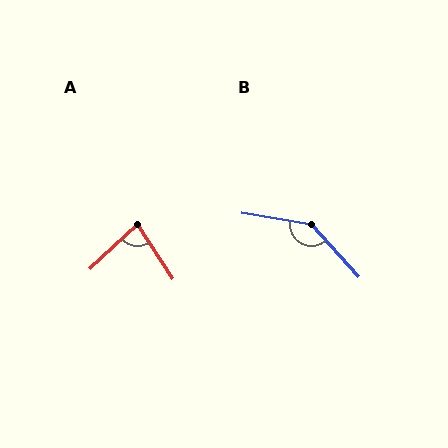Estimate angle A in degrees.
Approximately 80 degrees.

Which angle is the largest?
B, at approximately 141 degrees.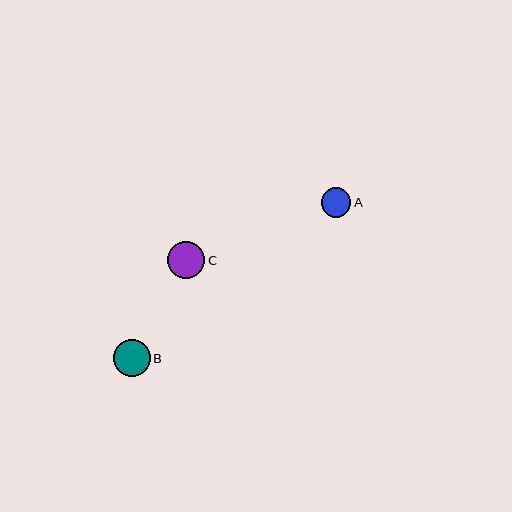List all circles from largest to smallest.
From largest to smallest: C, B, A.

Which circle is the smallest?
Circle A is the smallest with a size of approximately 29 pixels.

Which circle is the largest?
Circle C is the largest with a size of approximately 37 pixels.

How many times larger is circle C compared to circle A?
Circle C is approximately 1.3 times the size of circle A.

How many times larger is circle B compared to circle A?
Circle B is approximately 1.3 times the size of circle A.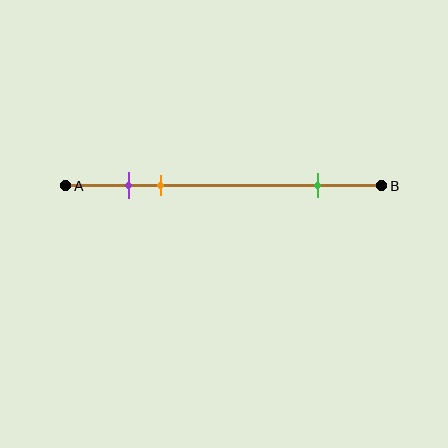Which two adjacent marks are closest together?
The purple and orange marks are the closest adjacent pair.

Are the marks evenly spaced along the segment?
No, the marks are not evenly spaced.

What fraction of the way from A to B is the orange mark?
The orange mark is approximately 30% (0.3) of the way from A to B.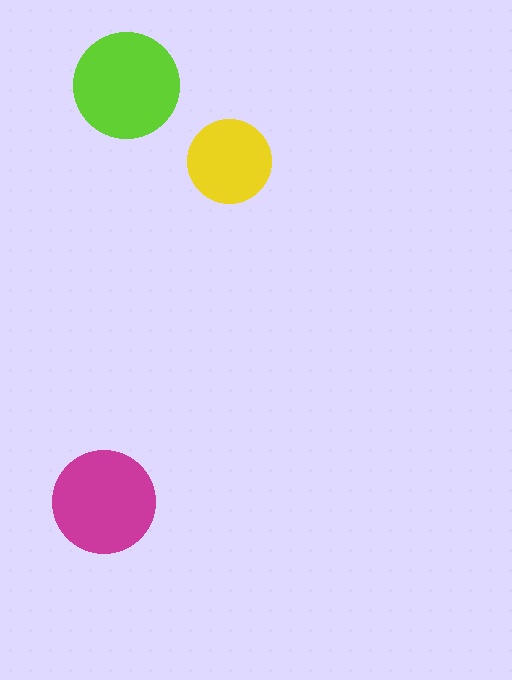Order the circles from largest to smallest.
the lime one, the magenta one, the yellow one.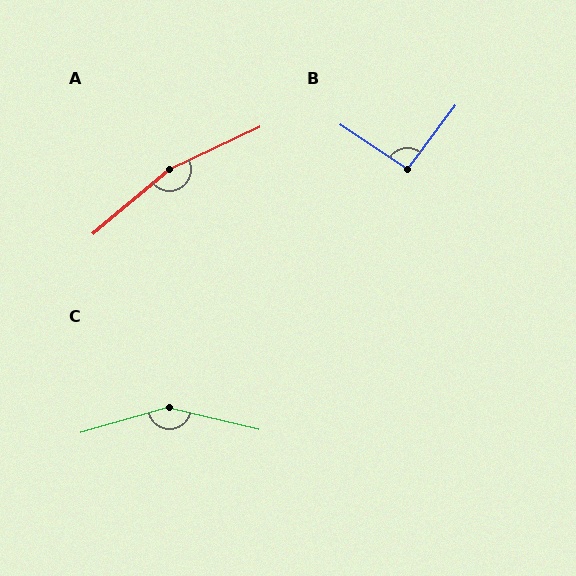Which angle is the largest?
A, at approximately 165 degrees.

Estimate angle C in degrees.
Approximately 150 degrees.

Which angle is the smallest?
B, at approximately 93 degrees.